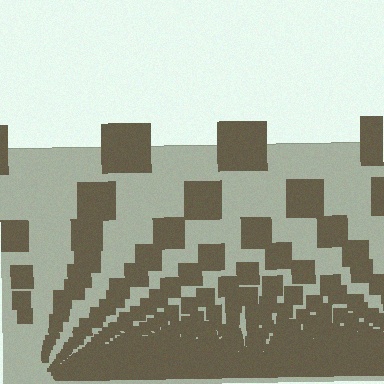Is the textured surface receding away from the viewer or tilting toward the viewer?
The surface appears to tilt toward the viewer. Texture elements get larger and sparser toward the top.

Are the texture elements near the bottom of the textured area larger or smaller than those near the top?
Smaller. The gradient is inverted — elements near the bottom are smaller and denser.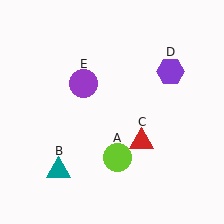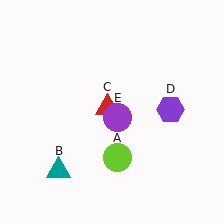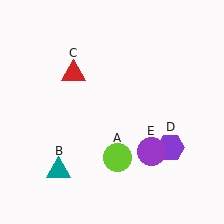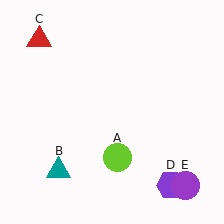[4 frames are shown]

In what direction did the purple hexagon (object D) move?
The purple hexagon (object D) moved down.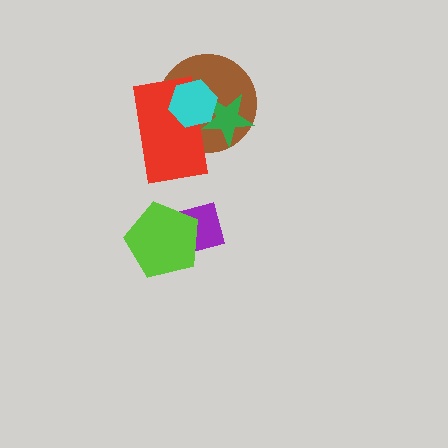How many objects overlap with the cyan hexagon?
3 objects overlap with the cyan hexagon.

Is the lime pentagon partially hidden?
No, no other shape covers it.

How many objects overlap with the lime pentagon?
1 object overlaps with the lime pentagon.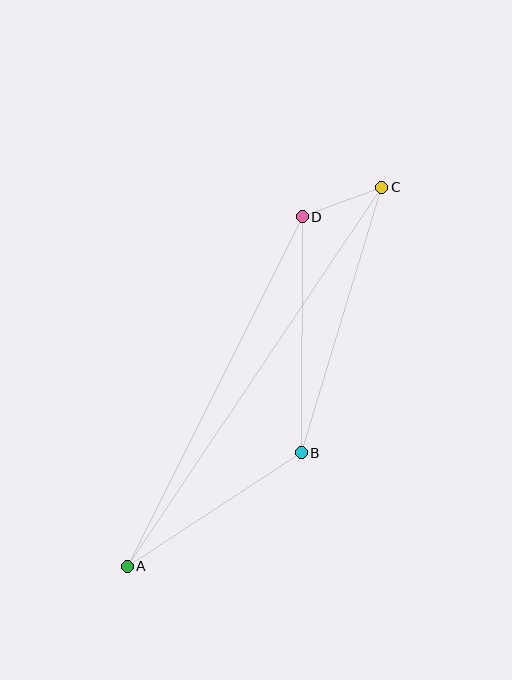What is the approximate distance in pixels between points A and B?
The distance between A and B is approximately 208 pixels.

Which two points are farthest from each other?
Points A and C are farthest from each other.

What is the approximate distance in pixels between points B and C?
The distance between B and C is approximately 278 pixels.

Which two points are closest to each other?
Points C and D are closest to each other.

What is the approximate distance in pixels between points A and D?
The distance between A and D is approximately 391 pixels.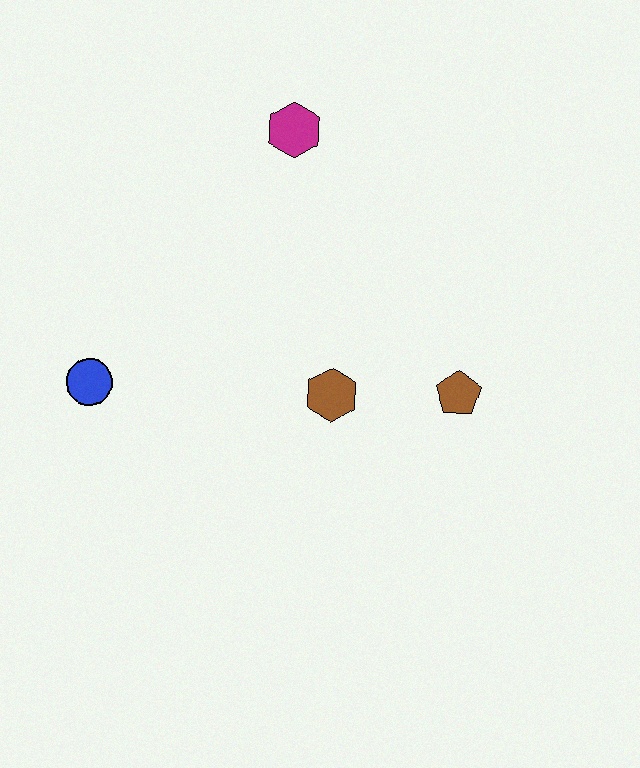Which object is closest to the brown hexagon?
The brown pentagon is closest to the brown hexagon.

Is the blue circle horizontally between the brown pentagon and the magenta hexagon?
No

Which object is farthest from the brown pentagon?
The blue circle is farthest from the brown pentagon.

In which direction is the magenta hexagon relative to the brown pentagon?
The magenta hexagon is above the brown pentagon.